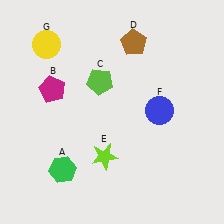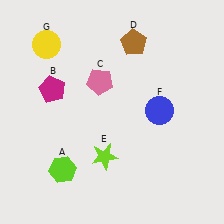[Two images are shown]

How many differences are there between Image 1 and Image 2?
There are 2 differences between the two images.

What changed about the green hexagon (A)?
In Image 1, A is green. In Image 2, it changed to lime.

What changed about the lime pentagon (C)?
In Image 1, C is lime. In Image 2, it changed to pink.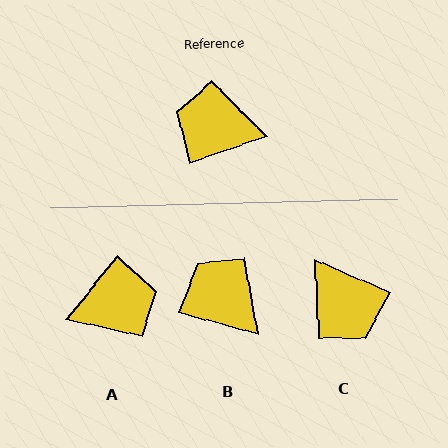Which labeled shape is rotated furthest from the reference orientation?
A, about 148 degrees away.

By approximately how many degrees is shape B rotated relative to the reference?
Approximately 35 degrees clockwise.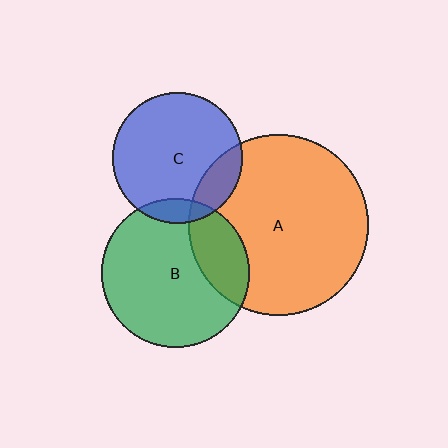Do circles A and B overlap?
Yes.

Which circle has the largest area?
Circle A (orange).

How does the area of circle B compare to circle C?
Approximately 1.3 times.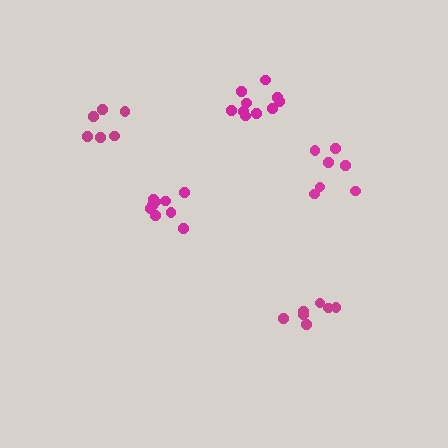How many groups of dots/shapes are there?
There are 5 groups.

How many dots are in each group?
Group 1: 6 dots, Group 2: 7 dots, Group 3: 7 dots, Group 4: 9 dots, Group 5: 10 dots (39 total).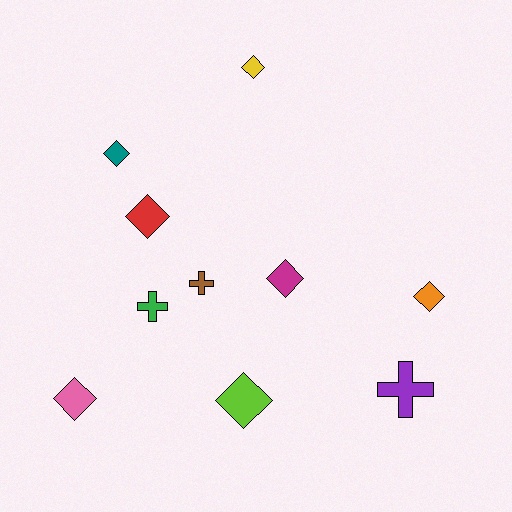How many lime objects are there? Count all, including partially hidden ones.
There is 1 lime object.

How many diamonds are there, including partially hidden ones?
There are 7 diamonds.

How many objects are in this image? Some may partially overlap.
There are 10 objects.